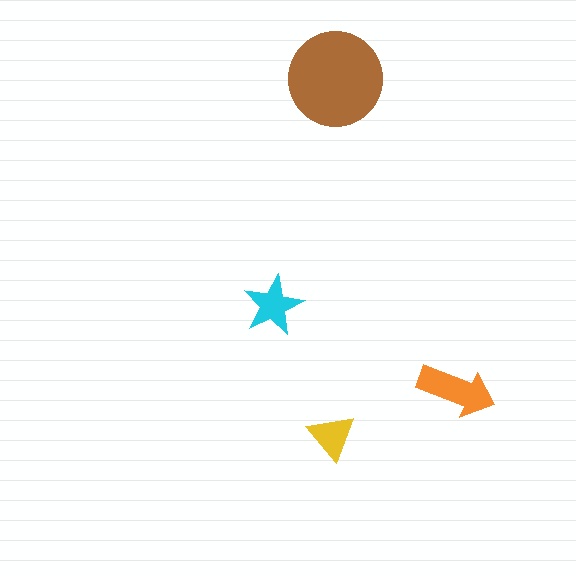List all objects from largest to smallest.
The brown circle, the orange arrow, the cyan star, the yellow triangle.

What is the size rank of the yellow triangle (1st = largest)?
4th.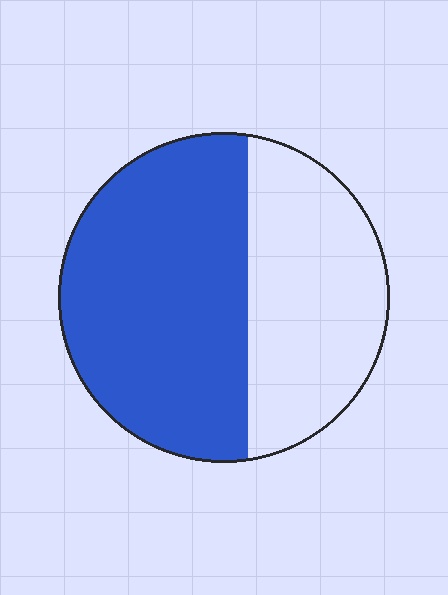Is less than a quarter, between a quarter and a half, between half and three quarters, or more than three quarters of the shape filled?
Between half and three quarters.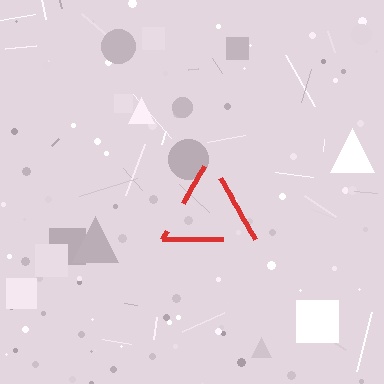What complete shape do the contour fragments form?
The contour fragments form a triangle.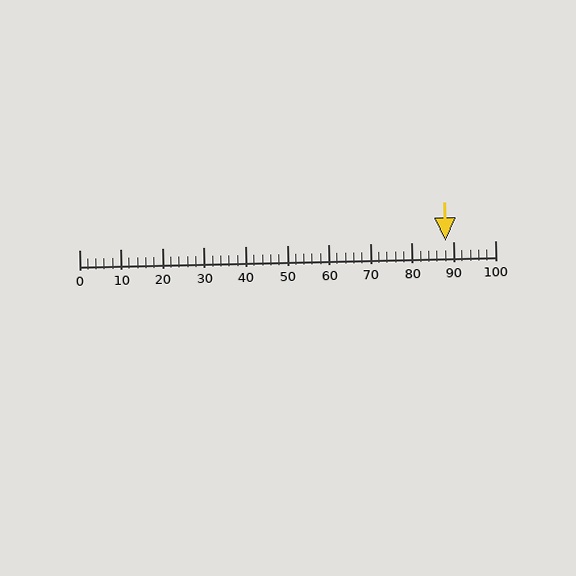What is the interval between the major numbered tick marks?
The major tick marks are spaced 10 units apart.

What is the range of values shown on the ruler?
The ruler shows values from 0 to 100.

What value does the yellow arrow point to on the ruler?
The yellow arrow points to approximately 88.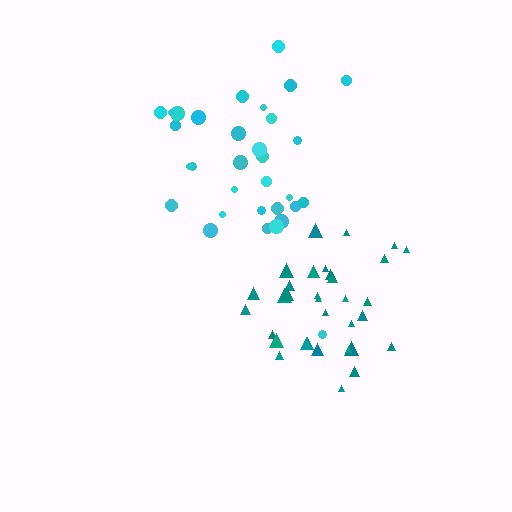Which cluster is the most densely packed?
Teal.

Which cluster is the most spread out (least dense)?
Cyan.